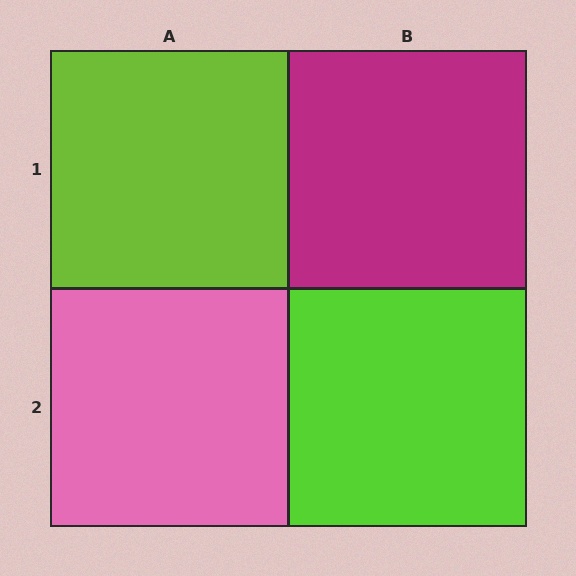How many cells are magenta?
1 cell is magenta.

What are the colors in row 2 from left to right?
Pink, lime.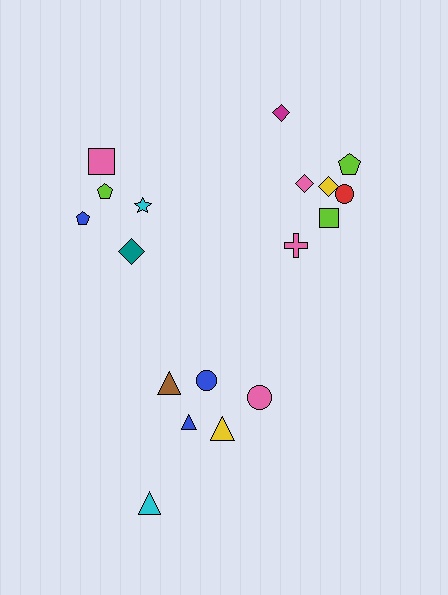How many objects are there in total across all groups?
There are 18 objects.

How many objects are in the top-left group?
There are 5 objects.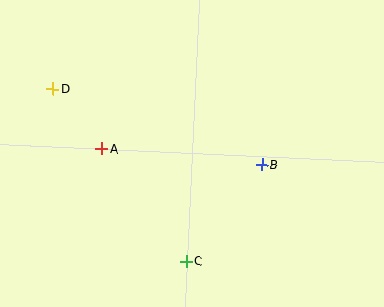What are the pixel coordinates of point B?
Point B is at (262, 165).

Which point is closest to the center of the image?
Point B at (262, 165) is closest to the center.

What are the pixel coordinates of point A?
Point A is at (102, 148).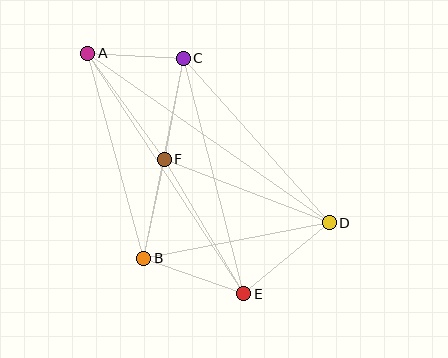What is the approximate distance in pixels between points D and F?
The distance between D and F is approximately 176 pixels.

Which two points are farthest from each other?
Points A and D are farthest from each other.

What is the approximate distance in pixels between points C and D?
The distance between C and D is approximately 220 pixels.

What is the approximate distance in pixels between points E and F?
The distance between E and F is approximately 156 pixels.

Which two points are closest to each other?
Points A and C are closest to each other.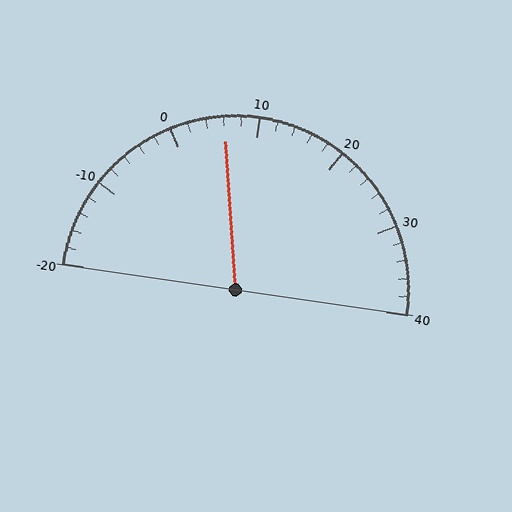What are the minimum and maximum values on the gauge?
The gauge ranges from -20 to 40.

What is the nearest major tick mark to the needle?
The nearest major tick mark is 10.